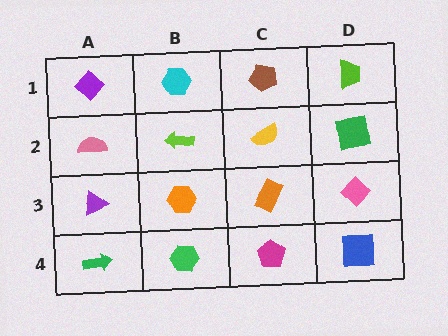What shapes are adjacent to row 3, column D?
A green square (row 2, column D), a blue square (row 4, column D), an orange rectangle (row 3, column C).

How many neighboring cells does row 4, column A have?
2.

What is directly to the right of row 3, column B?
An orange rectangle.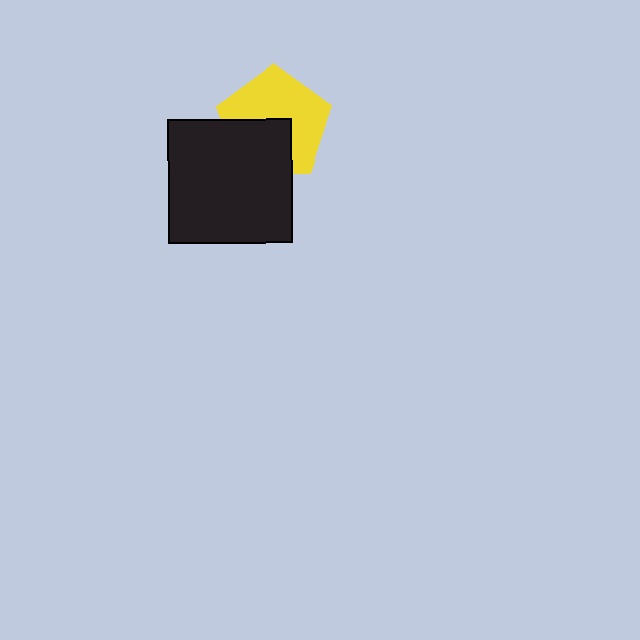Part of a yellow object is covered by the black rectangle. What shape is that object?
It is a pentagon.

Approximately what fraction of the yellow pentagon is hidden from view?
Roughly 40% of the yellow pentagon is hidden behind the black rectangle.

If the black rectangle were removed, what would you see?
You would see the complete yellow pentagon.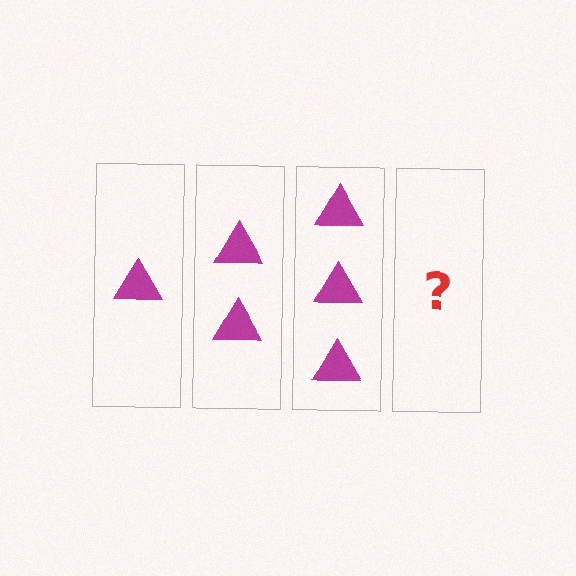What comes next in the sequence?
The next element should be 4 triangles.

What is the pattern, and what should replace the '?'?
The pattern is that each step adds one more triangle. The '?' should be 4 triangles.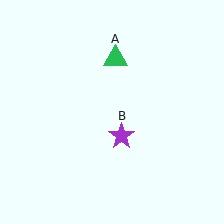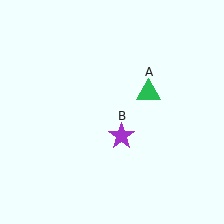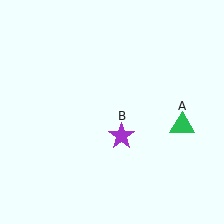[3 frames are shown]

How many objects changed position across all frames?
1 object changed position: green triangle (object A).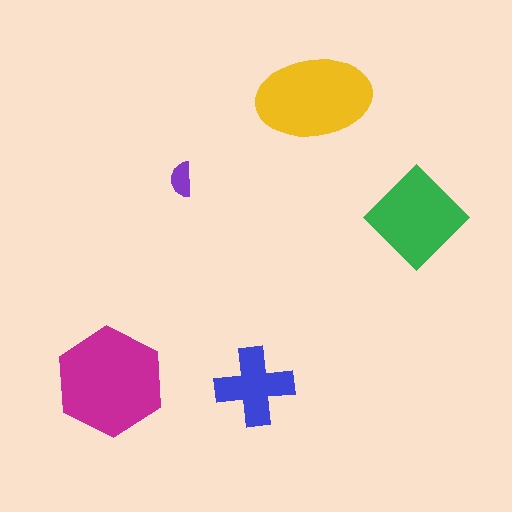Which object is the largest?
The magenta hexagon.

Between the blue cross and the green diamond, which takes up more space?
The green diamond.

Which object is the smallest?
The purple semicircle.